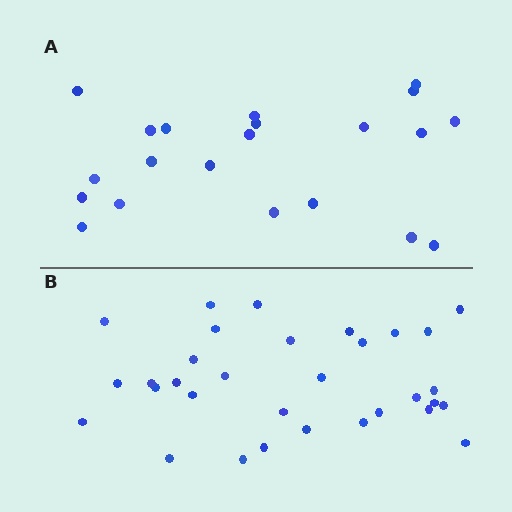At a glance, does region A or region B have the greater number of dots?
Region B (the bottom region) has more dots.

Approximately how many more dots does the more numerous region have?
Region B has roughly 12 or so more dots than region A.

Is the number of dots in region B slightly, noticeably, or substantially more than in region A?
Region B has substantially more. The ratio is roughly 1.5 to 1.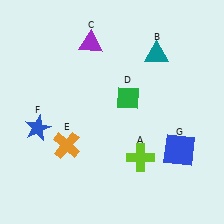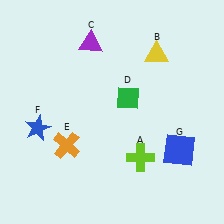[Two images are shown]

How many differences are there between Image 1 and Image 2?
There is 1 difference between the two images.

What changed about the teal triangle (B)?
In Image 1, B is teal. In Image 2, it changed to yellow.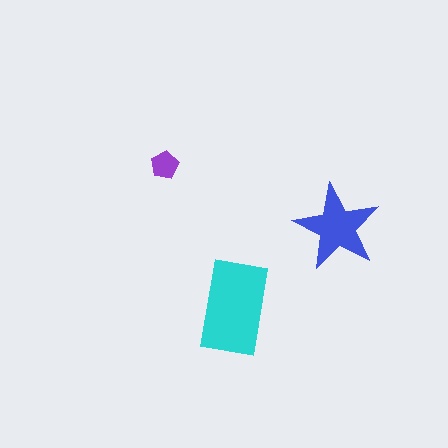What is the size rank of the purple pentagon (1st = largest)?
3rd.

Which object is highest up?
The purple pentagon is topmost.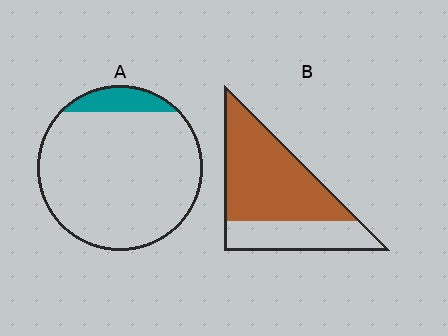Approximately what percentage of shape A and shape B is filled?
A is approximately 10% and B is approximately 65%.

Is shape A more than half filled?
No.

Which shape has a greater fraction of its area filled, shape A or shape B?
Shape B.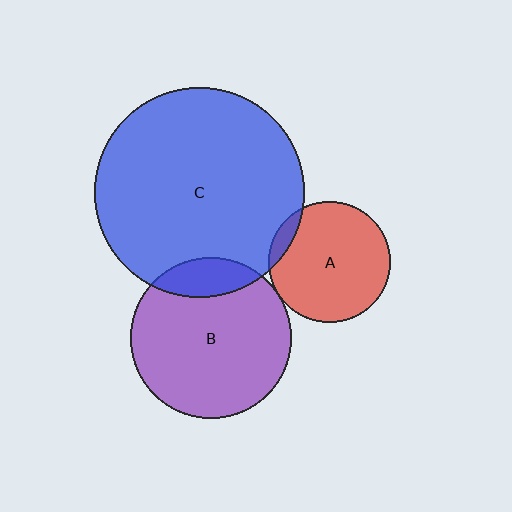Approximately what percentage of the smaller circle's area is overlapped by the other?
Approximately 5%.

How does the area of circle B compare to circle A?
Approximately 1.8 times.